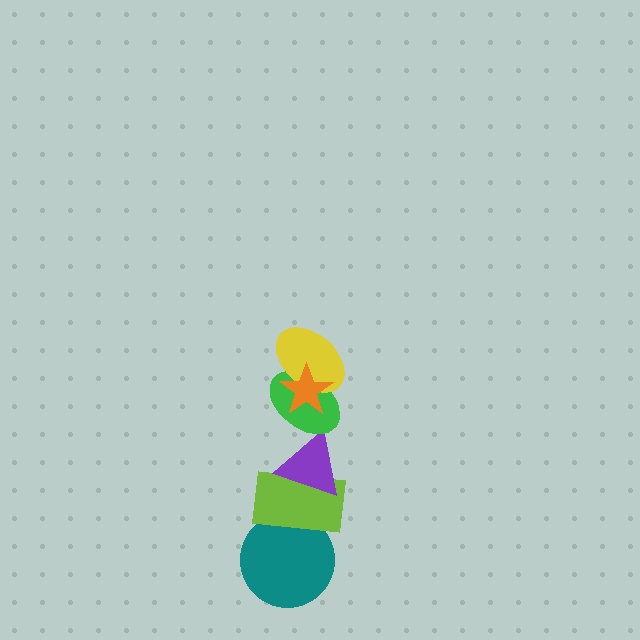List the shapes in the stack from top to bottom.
From top to bottom: the orange star, the yellow ellipse, the green ellipse, the purple triangle, the lime rectangle, the teal circle.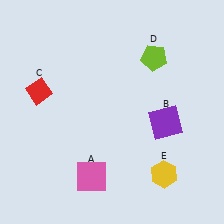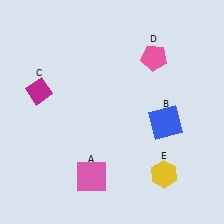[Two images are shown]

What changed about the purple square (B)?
In Image 1, B is purple. In Image 2, it changed to blue.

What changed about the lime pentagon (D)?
In Image 1, D is lime. In Image 2, it changed to pink.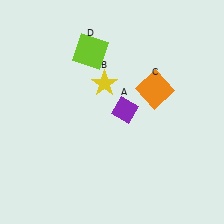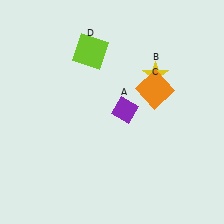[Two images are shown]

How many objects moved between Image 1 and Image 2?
1 object moved between the two images.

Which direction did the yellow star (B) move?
The yellow star (B) moved right.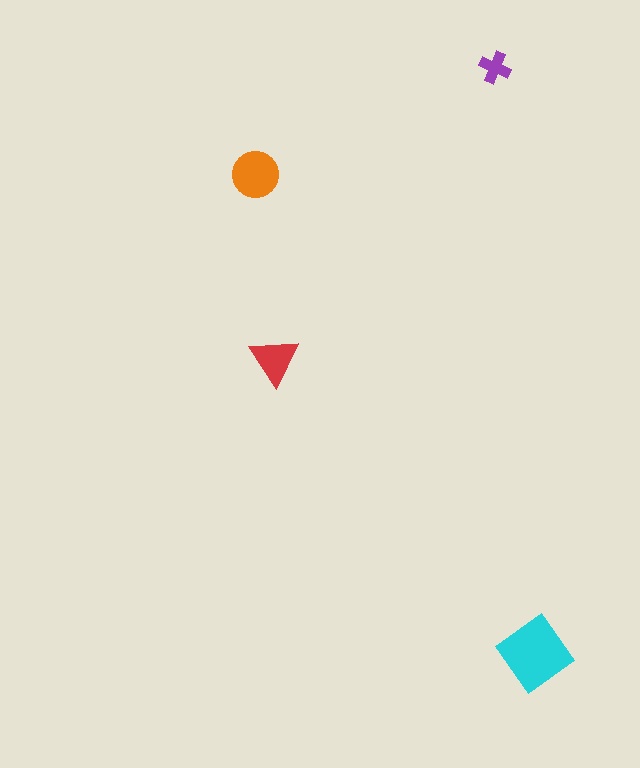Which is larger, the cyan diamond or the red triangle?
The cyan diamond.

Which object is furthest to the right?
The cyan diamond is rightmost.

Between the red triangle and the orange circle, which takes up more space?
The orange circle.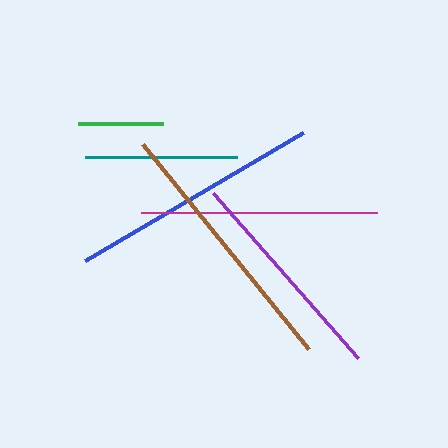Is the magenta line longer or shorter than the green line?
The magenta line is longer than the green line.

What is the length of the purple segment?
The purple segment is approximately 219 pixels long.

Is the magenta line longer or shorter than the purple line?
The magenta line is longer than the purple line.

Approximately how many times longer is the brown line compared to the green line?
The brown line is approximately 3.1 times the length of the green line.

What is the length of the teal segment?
The teal segment is approximately 153 pixels long.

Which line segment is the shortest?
The green line is the shortest at approximately 85 pixels.